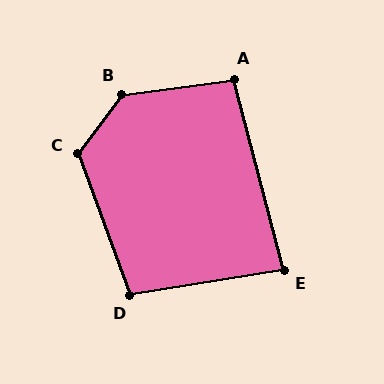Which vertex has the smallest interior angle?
E, at approximately 85 degrees.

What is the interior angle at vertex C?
Approximately 123 degrees (obtuse).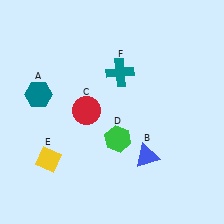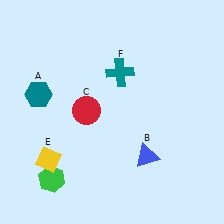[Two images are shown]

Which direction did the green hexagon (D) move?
The green hexagon (D) moved left.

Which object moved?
The green hexagon (D) moved left.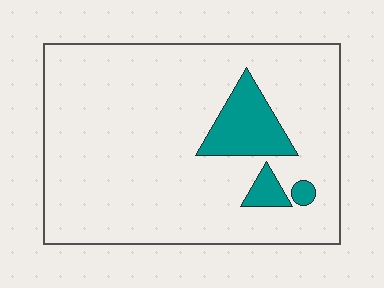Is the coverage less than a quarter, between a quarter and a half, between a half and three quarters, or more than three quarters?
Less than a quarter.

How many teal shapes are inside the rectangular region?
3.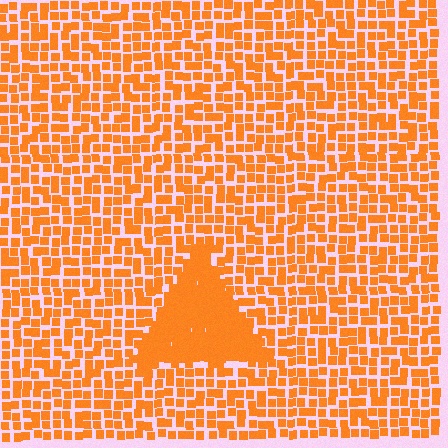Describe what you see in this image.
The image contains small orange elements arranged at two different densities. A triangle-shaped region is visible where the elements are more densely packed than the surrounding area.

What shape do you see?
I see a triangle.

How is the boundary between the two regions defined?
The boundary is defined by a change in element density (approximately 2.2x ratio). All elements are the same color, size, and shape.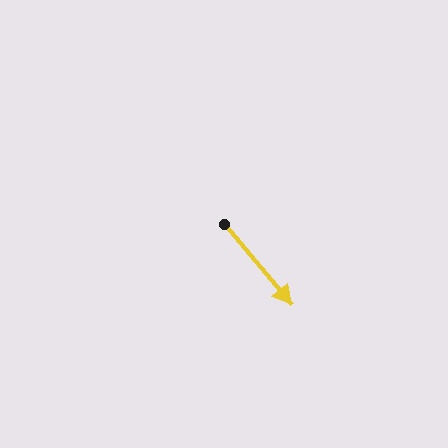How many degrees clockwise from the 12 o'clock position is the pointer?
Approximately 140 degrees.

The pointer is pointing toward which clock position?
Roughly 5 o'clock.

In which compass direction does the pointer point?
Southeast.